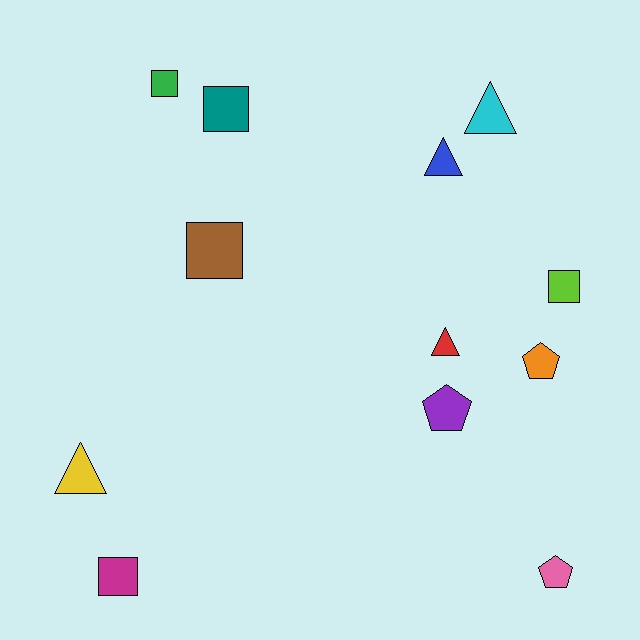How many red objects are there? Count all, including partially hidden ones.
There is 1 red object.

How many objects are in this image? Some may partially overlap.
There are 12 objects.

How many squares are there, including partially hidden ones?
There are 5 squares.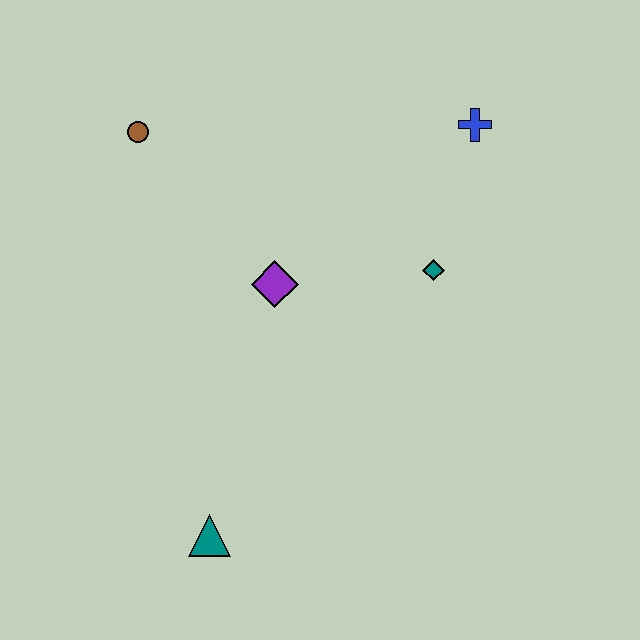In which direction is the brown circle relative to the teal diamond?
The brown circle is to the left of the teal diamond.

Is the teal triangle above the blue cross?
No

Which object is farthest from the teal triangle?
The blue cross is farthest from the teal triangle.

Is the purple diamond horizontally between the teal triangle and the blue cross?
Yes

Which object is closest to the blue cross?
The teal diamond is closest to the blue cross.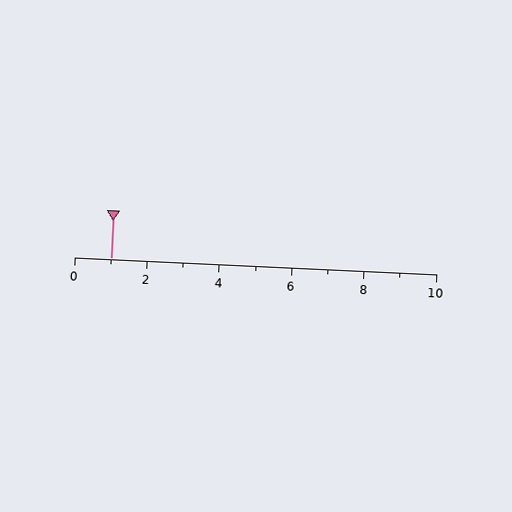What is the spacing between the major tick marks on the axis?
The major ticks are spaced 2 apart.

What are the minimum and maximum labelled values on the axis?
The axis runs from 0 to 10.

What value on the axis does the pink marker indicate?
The marker indicates approximately 1.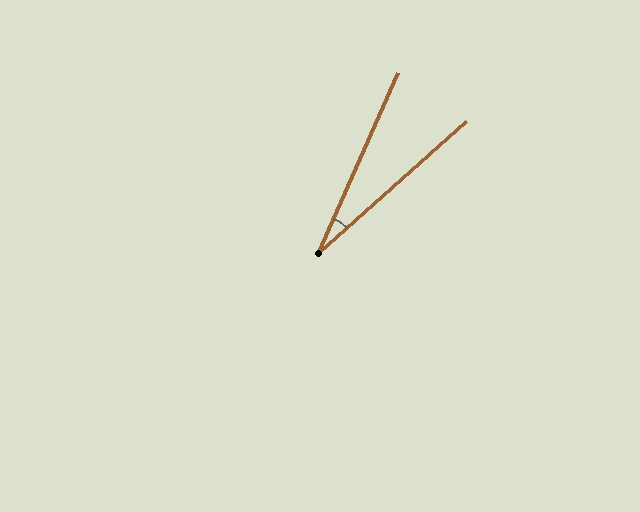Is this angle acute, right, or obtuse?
It is acute.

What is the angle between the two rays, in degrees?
Approximately 25 degrees.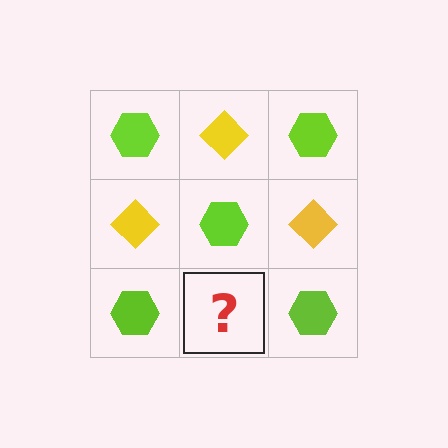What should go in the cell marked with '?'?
The missing cell should contain a yellow diamond.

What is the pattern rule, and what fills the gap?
The rule is that it alternates lime hexagon and yellow diamond in a checkerboard pattern. The gap should be filled with a yellow diamond.